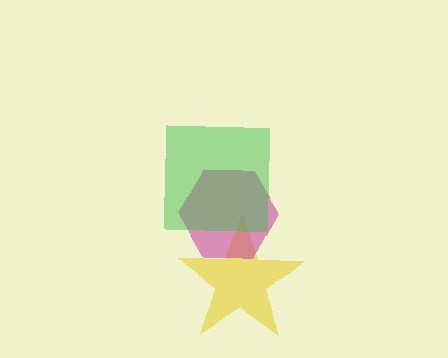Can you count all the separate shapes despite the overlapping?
Yes, there are 3 separate shapes.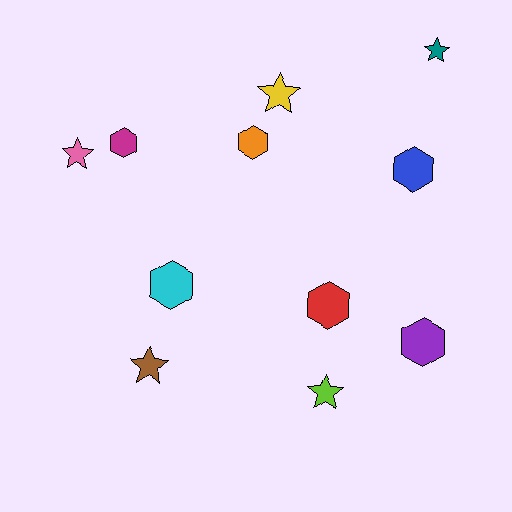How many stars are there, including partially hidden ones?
There are 5 stars.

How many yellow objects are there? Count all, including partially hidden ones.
There is 1 yellow object.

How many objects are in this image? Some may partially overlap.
There are 11 objects.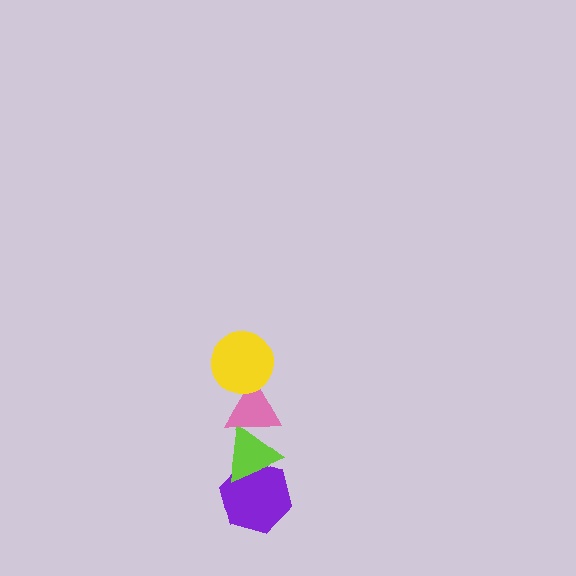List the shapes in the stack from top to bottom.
From top to bottom: the yellow circle, the pink triangle, the lime triangle, the purple hexagon.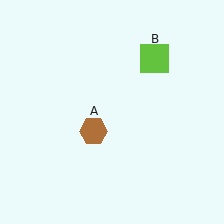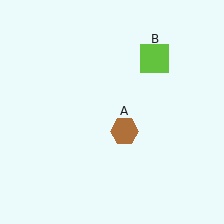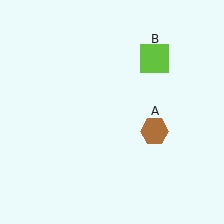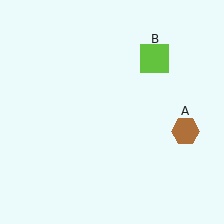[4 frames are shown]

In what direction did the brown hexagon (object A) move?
The brown hexagon (object A) moved right.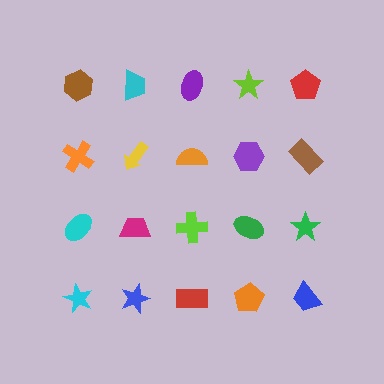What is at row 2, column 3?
An orange semicircle.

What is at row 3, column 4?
A green ellipse.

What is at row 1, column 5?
A red pentagon.